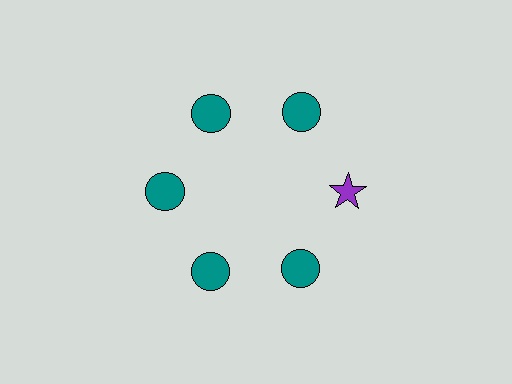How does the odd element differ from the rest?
It differs in both color (purple instead of teal) and shape (star instead of circle).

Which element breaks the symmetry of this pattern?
The purple star at roughly the 3 o'clock position breaks the symmetry. All other shapes are teal circles.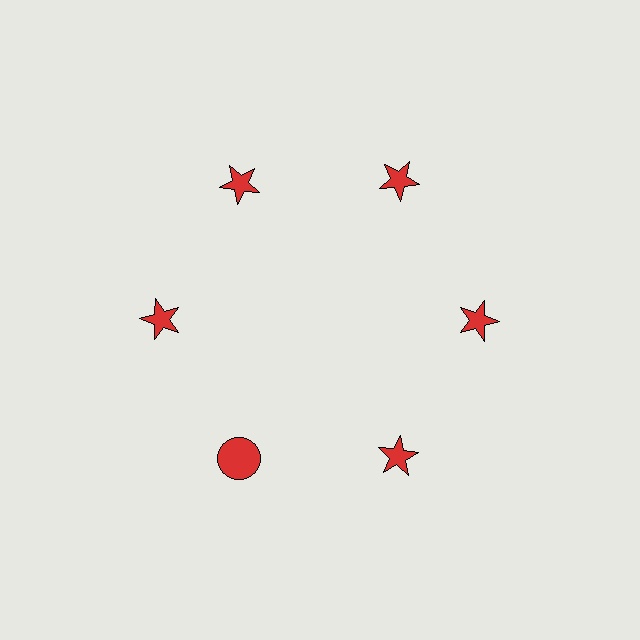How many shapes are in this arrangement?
There are 6 shapes arranged in a ring pattern.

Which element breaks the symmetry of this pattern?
The red circle at roughly the 7 o'clock position breaks the symmetry. All other shapes are red stars.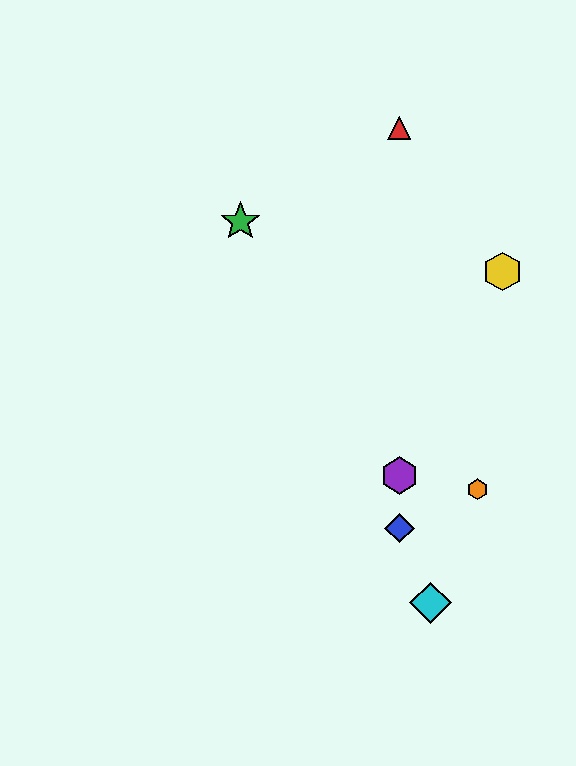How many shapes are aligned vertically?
3 shapes (the red triangle, the blue diamond, the purple hexagon) are aligned vertically.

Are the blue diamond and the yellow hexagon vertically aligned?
No, the blue diamond is at x≈399 and the yellow hexagon is at x≈503.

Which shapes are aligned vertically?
The red triangle, the blue diamond, the purple hexagon are aligned vertically.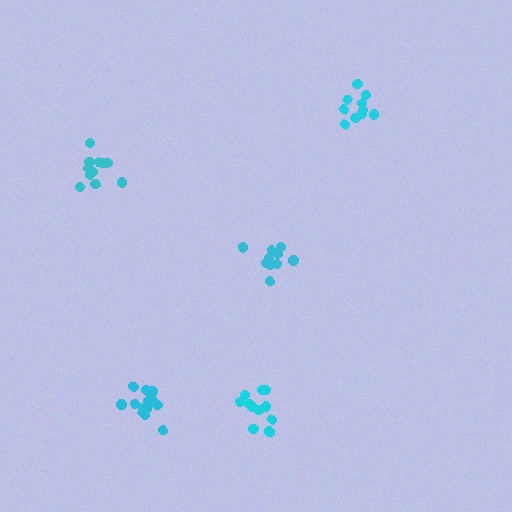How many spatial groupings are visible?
There are 5 spatial groupings.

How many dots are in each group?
Group 1: 10 dots, Group 2: 14 dots, Group 3: 11 dots, Group 4: 10 dots, Group 5: 12 dots (57 total).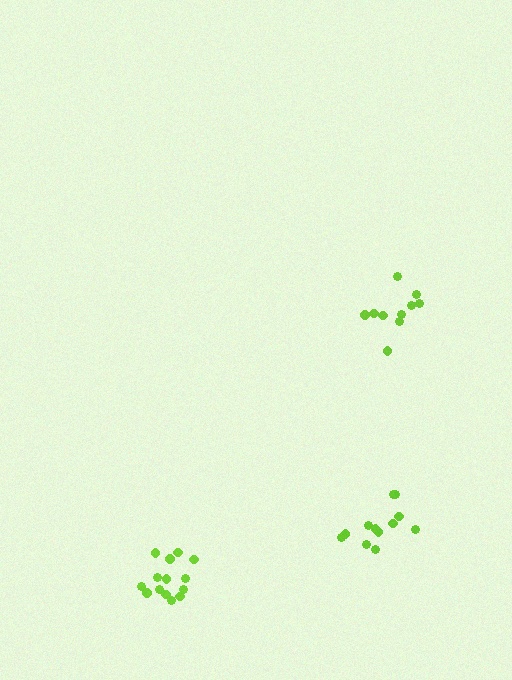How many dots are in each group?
Group 1: 12 dots, Group 2: 10 dots, Group 3: 14 dots (36 total).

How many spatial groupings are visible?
There are 3 spatial groupings.